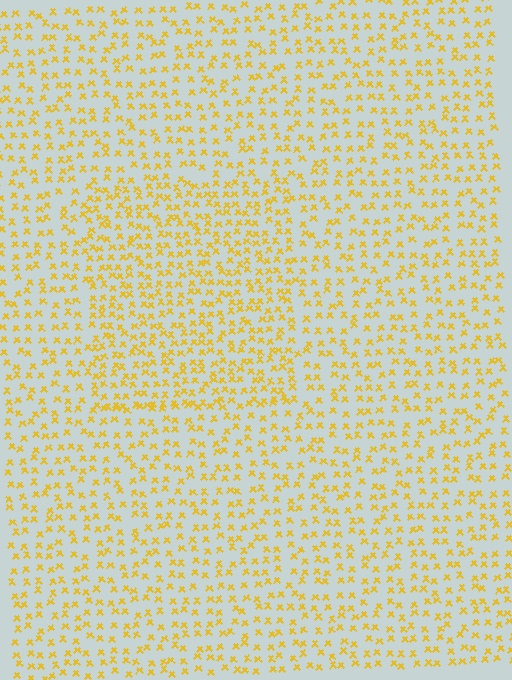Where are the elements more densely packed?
The elements are more densely packed inside the rectangle boundary.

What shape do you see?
I see a rectangle.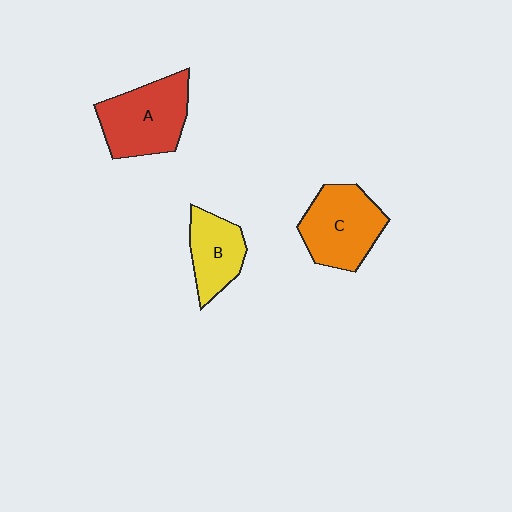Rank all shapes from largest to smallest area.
From largest to smallest: A (red), C (orange), B (yellow).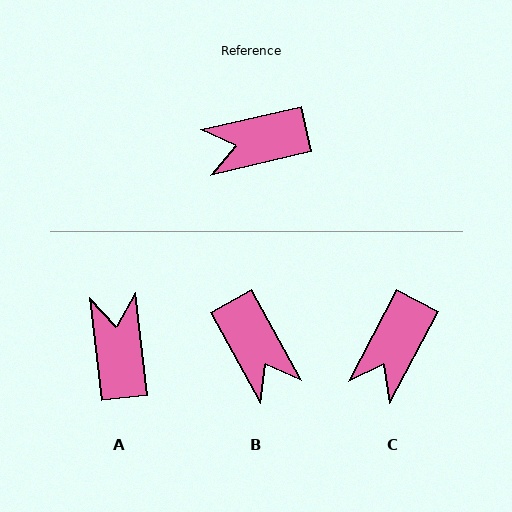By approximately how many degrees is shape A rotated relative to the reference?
Approximately 96 degrees clockwise.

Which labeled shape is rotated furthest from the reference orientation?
B, about 106 degrees away.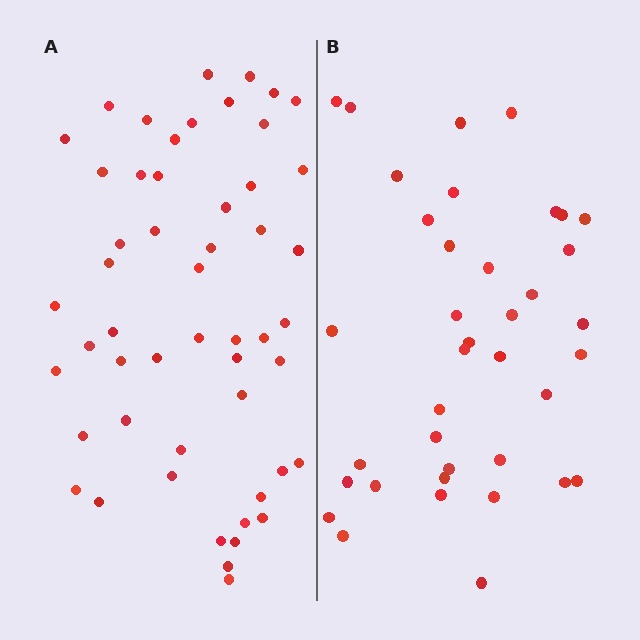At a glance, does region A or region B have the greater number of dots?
Region A (the left region) has more dots.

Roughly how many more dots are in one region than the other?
Region A has approximately 15 more dots than region B.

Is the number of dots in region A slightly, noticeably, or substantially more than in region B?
Region A has noticeably more, but not dramatically so. The ratio is roughly 1.4 to 1.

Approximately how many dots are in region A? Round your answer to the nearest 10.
About 50 dots. (The exact count is 52, which rounds to 50.)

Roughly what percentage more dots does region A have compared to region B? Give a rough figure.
About 35% more.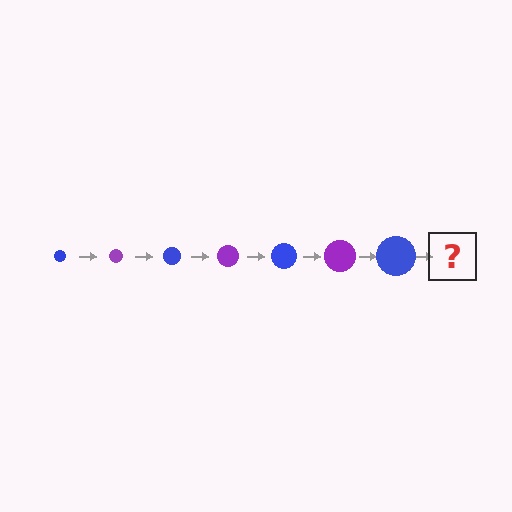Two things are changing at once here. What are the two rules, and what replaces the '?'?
The two rules are that the circle grows larger each step and the color cycles through blue and purple. The '?' should be a purple circle, larger than the previous one.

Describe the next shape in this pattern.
It should be a purple circle, larger than the previous one.